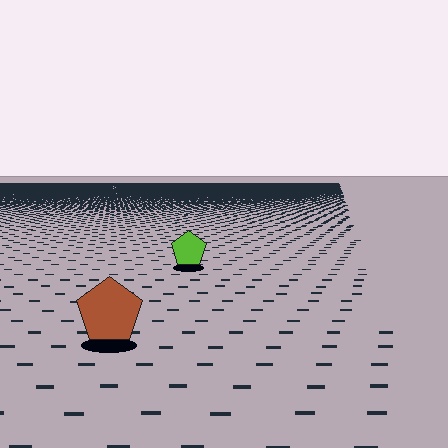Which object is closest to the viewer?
The brown pentagon is closest. The texture marks near it are larger and more spread out.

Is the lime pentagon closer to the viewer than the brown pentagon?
No. The brown pentagon is closer — you can tell from the texture gradient: the ground texture is coarser near it.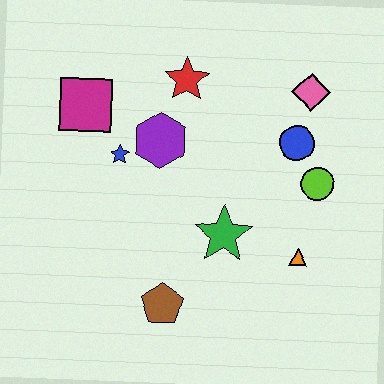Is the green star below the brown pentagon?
No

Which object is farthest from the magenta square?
The orange triangle is farthest from the magenta square.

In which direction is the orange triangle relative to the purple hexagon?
The orange triangle is to the right of the purple hexagon.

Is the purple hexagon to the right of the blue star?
Yes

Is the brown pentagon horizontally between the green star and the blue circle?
No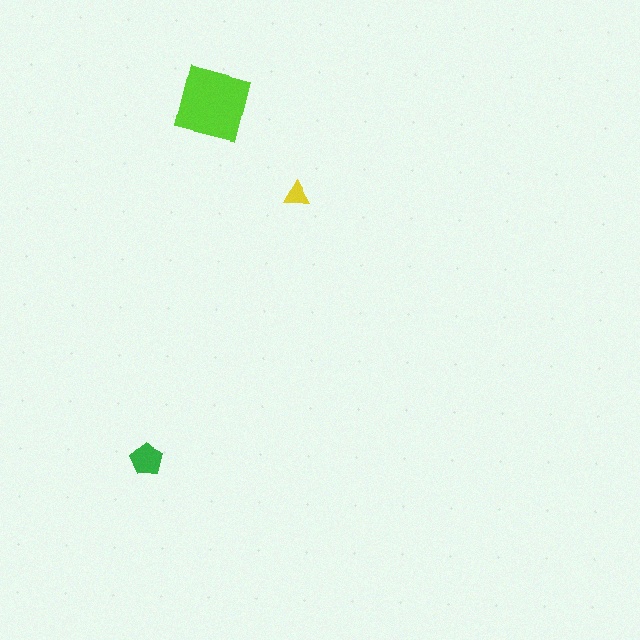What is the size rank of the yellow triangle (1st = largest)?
3rd.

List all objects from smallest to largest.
The yellow triangle, the green pentagon, the lime square.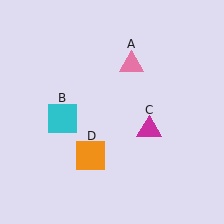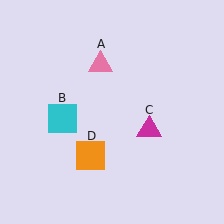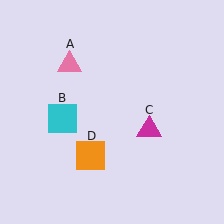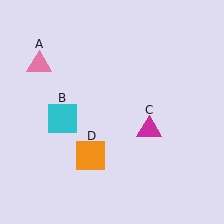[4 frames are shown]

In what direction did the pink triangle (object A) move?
The pink triangle (object A) moved left.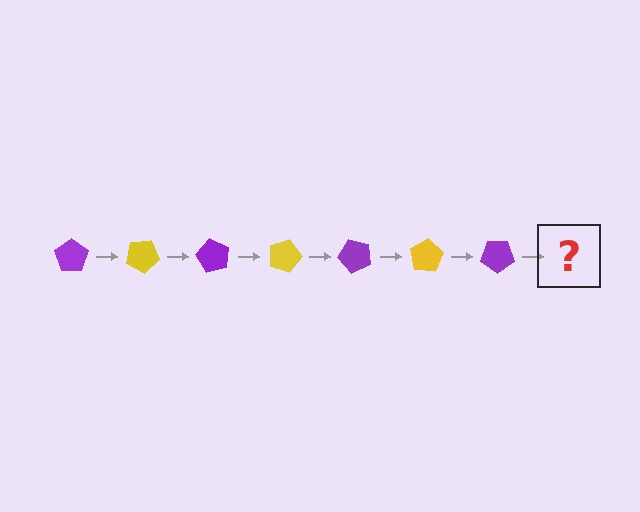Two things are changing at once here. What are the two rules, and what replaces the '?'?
The two rules are that it rotates 30 degrees each step and the color cycles through purple and yellow. The '?' should be a yellow pentagon, rotated 210 degrees from the start.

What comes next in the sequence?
The next element should be a yellow pentagon, rotated 210 degrees from the start.